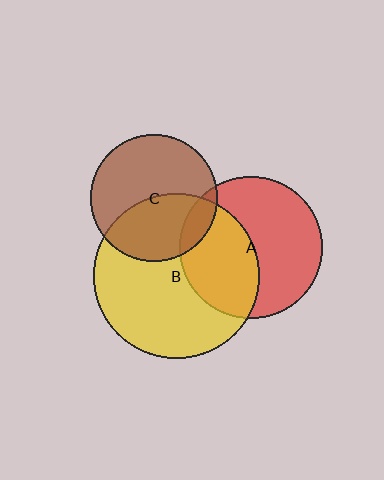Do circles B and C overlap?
Yes.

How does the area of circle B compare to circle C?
Approximately 1.7 times.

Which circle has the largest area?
Circle B (yellow).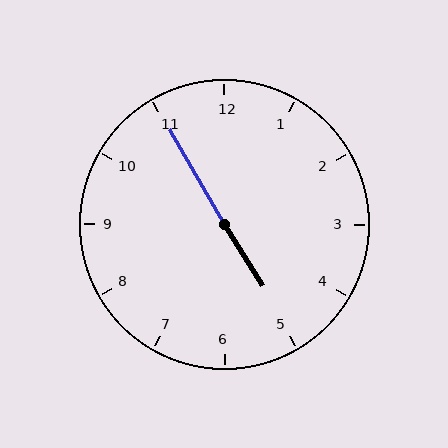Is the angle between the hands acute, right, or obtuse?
It is obtuse.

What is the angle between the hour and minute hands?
Approximately 178 degrees.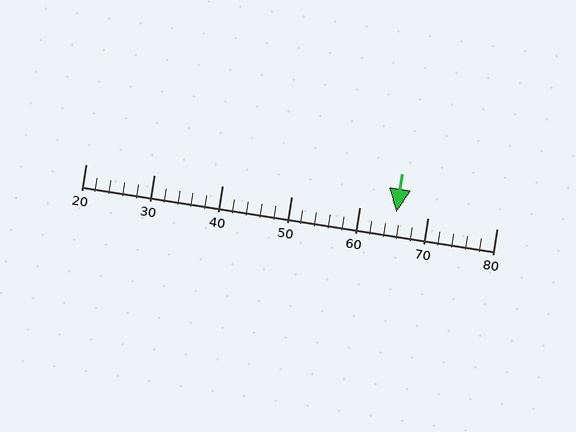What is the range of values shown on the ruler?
The ruler shows values from 20 to 80.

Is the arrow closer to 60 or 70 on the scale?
The arrow is closer to 70.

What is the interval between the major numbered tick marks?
The major tick marks are spaced 10 units apart.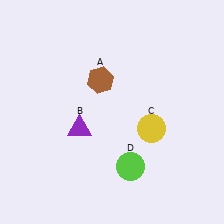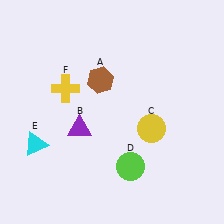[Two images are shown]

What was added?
A cyan triangle (E), a yellow cross (F) were added in Image 2.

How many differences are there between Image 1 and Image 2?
There are 2 differences between the two images.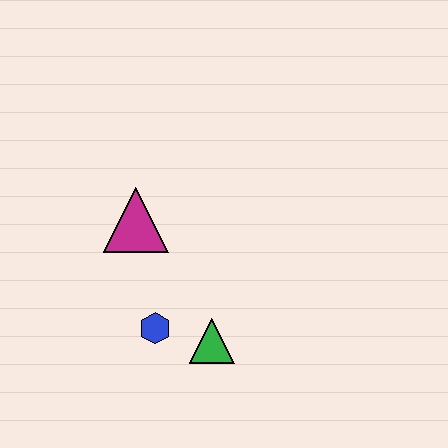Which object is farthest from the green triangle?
The magenta triangle is farthest from the green triangle.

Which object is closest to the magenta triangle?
The blue hexagon is closest to the magenta triangle.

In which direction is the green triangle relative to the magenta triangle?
The green triangle is below the magenta triangle.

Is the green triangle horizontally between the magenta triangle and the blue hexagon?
No